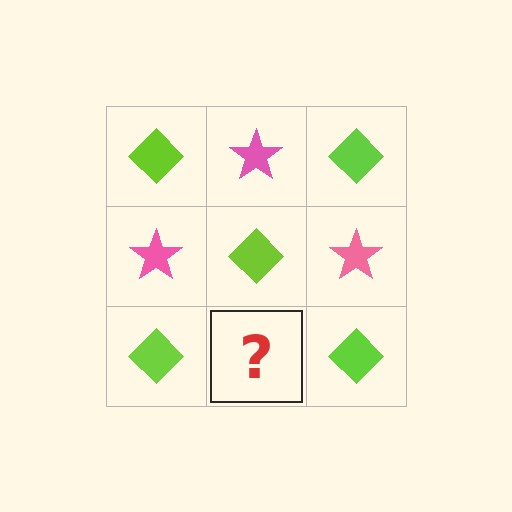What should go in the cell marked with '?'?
The missing cell should contain a pink star.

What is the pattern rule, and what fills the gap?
The rule is that it alternates lime diamond and pink star in a checkerboard pattern. The gap should be filled with a pink star.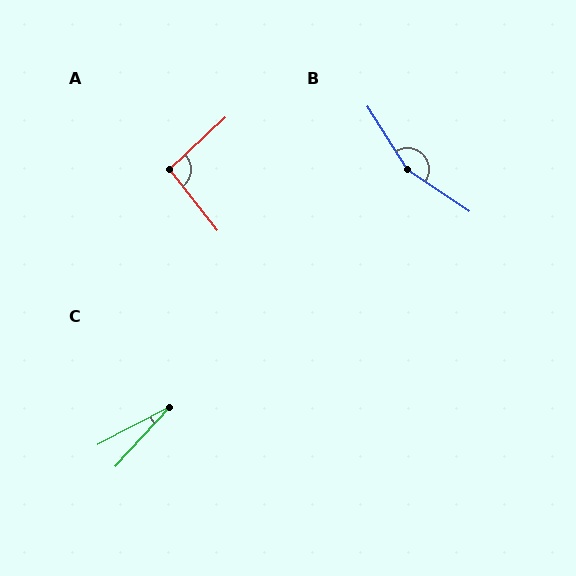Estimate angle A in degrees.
Approximately 95 degrees.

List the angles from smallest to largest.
C (20°), A (95°), B (157°).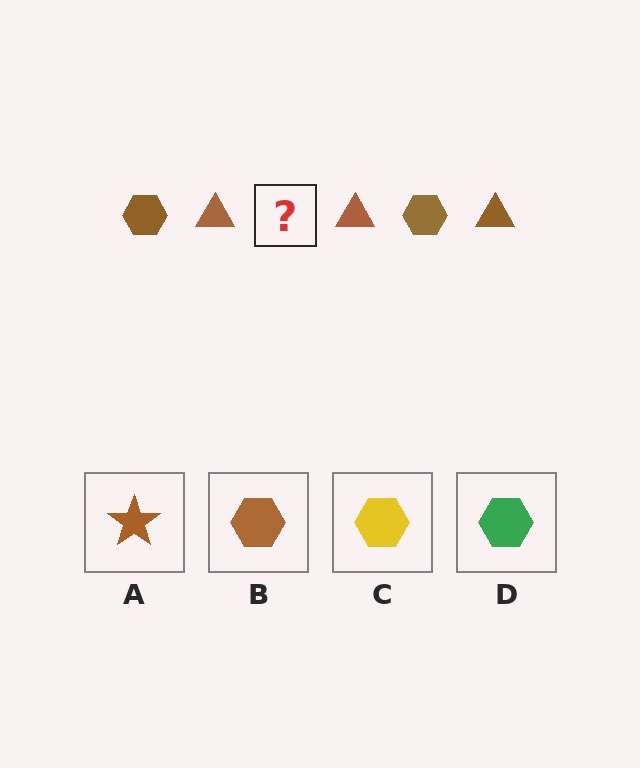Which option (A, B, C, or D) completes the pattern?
B.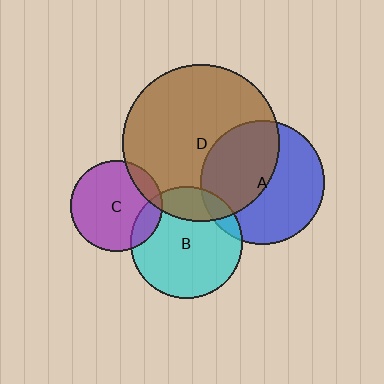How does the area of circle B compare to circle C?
Approximately 1.5 times.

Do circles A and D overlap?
Yes.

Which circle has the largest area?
Circle D (brown).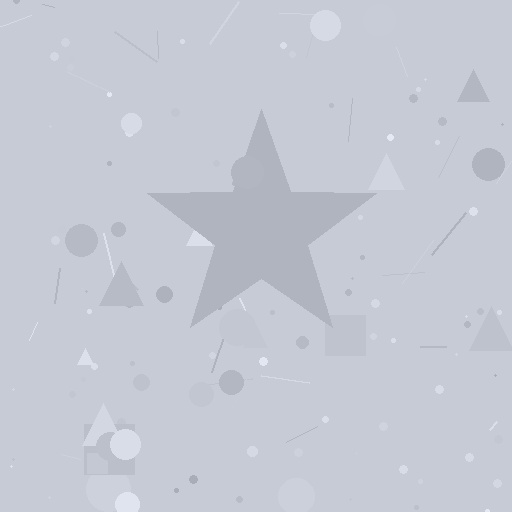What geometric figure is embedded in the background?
A star is embedded in the background.